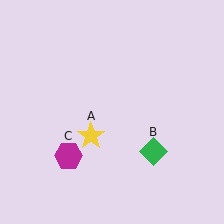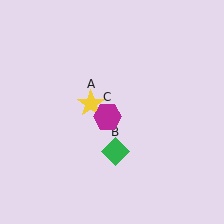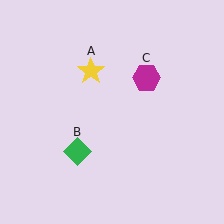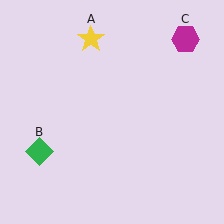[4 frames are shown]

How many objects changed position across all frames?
3 objects changed position: yellow star (object A), green diamond (object B), magenta hexagon (object C).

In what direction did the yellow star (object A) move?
The yellow star (object A) moved up.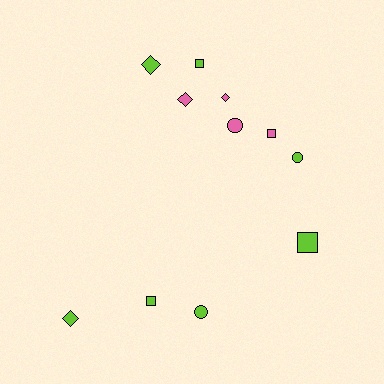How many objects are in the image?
There are 11 objects.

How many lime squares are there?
There are 3 lime squares.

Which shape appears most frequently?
Diamond, with 4 objects.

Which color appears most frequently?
Lime, with 7 objects.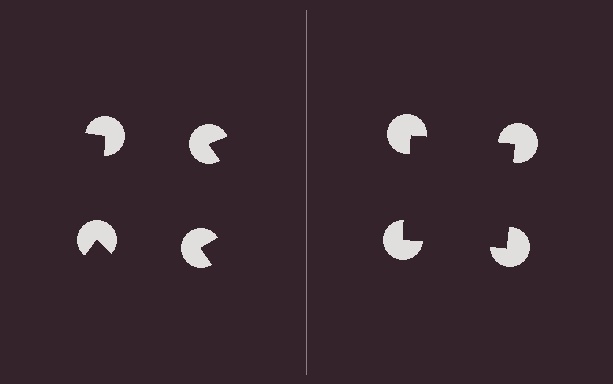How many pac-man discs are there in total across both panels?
8 — 4 on each side.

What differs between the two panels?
The pac-man discs are positioned identically on both sides; only the wedge orientations differ. On the right they align to a square; on the left they are misaligned.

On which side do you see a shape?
An illusory square appears on the right side. On the left side the wedge cuts are rotated, so no coherent shape forms.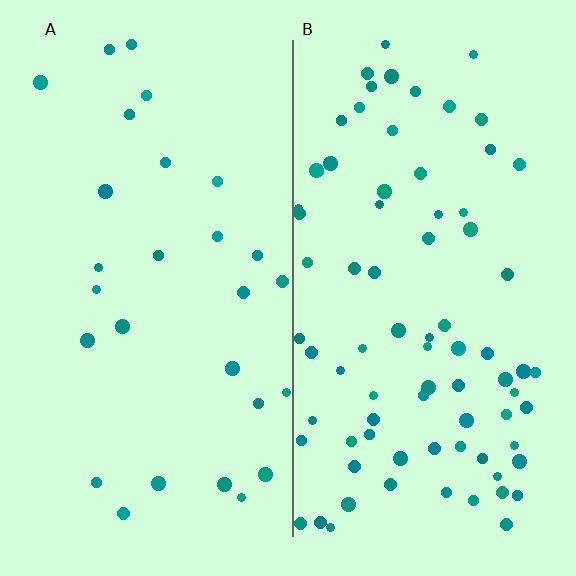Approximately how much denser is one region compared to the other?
Approximately 2.9× — region B over region A.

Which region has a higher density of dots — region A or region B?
B (the right).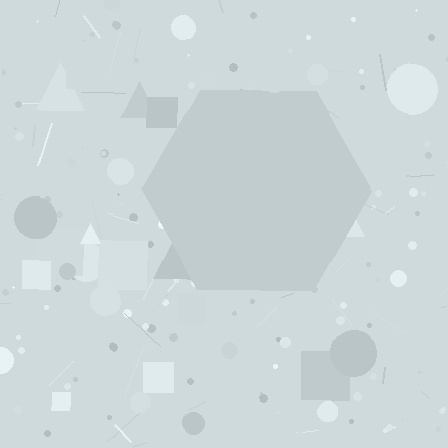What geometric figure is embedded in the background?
A hexagon is embedded in the background.